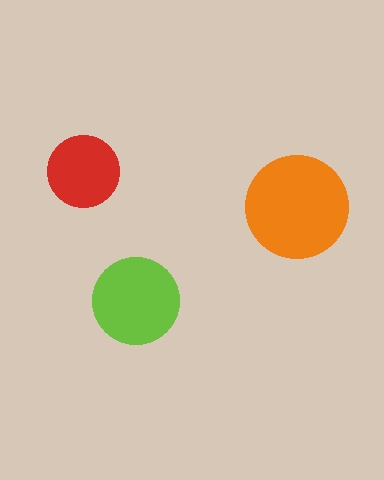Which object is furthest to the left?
The red circle is leftmost.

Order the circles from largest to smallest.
the orange one, the lime one, the red one.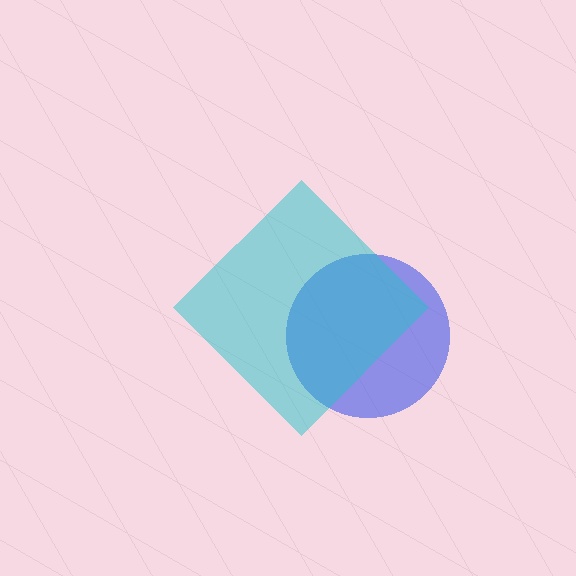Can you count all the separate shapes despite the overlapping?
Yes, there are 2 separate shapes.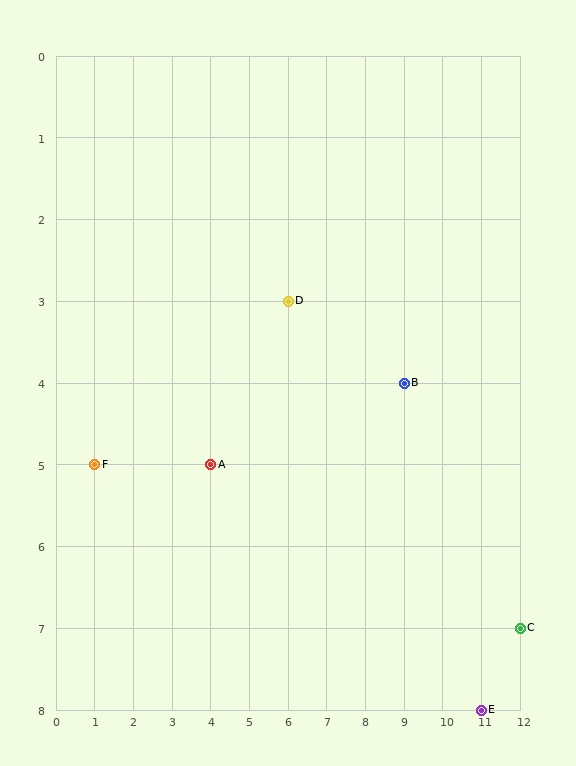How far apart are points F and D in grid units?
Points F and D are 5 columns and 2 rows apart (about 5.4 grid units diagonally).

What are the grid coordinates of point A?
Point A is at grid coordinates (4, 5).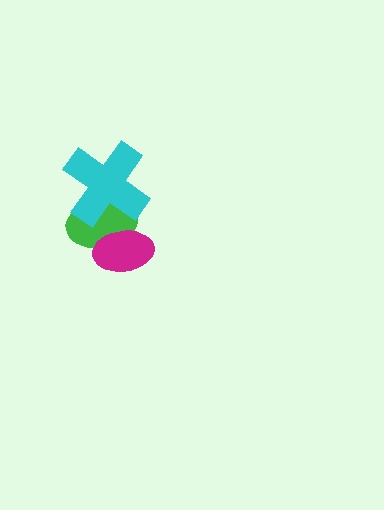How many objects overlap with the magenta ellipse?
1 object overlaps with the magenta ellipse.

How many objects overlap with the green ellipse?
2 objects overlap with the green ellipse.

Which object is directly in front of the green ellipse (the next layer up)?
The magenta ellipse is directly in front of the green ellipse.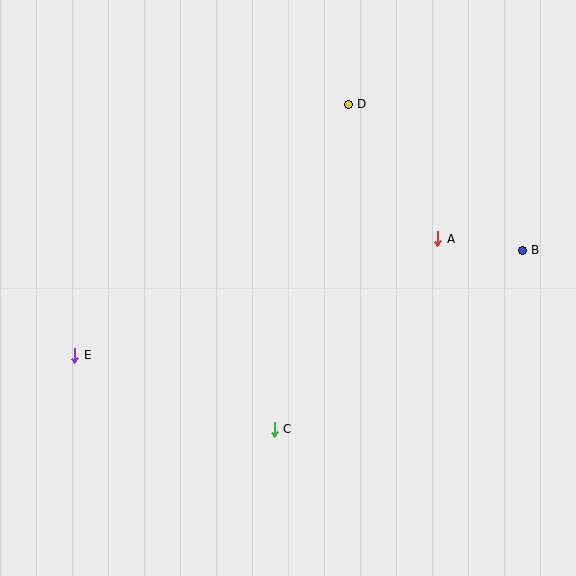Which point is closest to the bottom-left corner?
Point E is closest to the bottom-left corner.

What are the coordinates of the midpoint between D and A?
The midpoint between D and A is at (393, 171).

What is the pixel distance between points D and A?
The distance between D and A is 162 pixels.